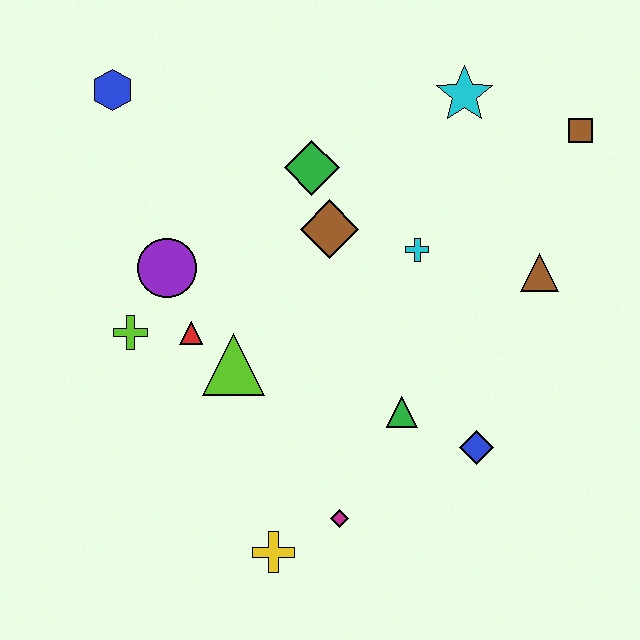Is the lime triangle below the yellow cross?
No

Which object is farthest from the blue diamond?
The blue hexagon is farthest from the blue diamond.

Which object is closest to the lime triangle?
The red triangle is closest to the lime triangle.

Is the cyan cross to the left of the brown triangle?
Yes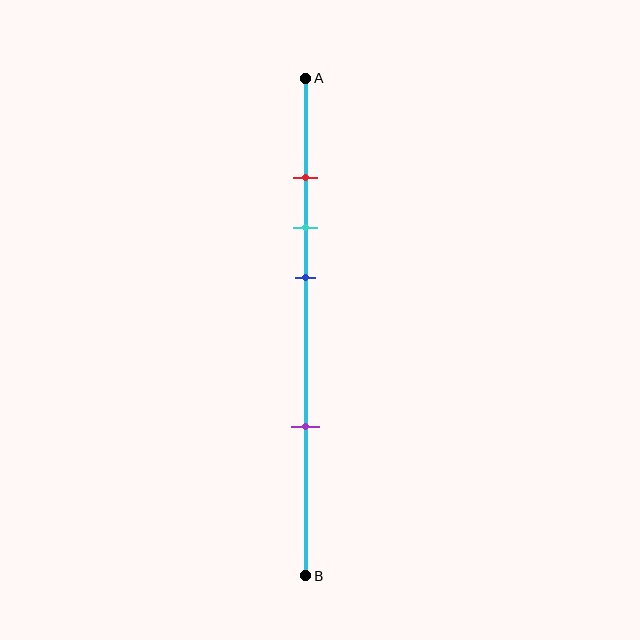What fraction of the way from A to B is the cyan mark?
The cyan mark is approximately 30% (0.3) of the way from A to B.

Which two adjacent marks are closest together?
The red and cyan marks are the closest adjacent pair.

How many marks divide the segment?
There are 4 marks dividing the segment.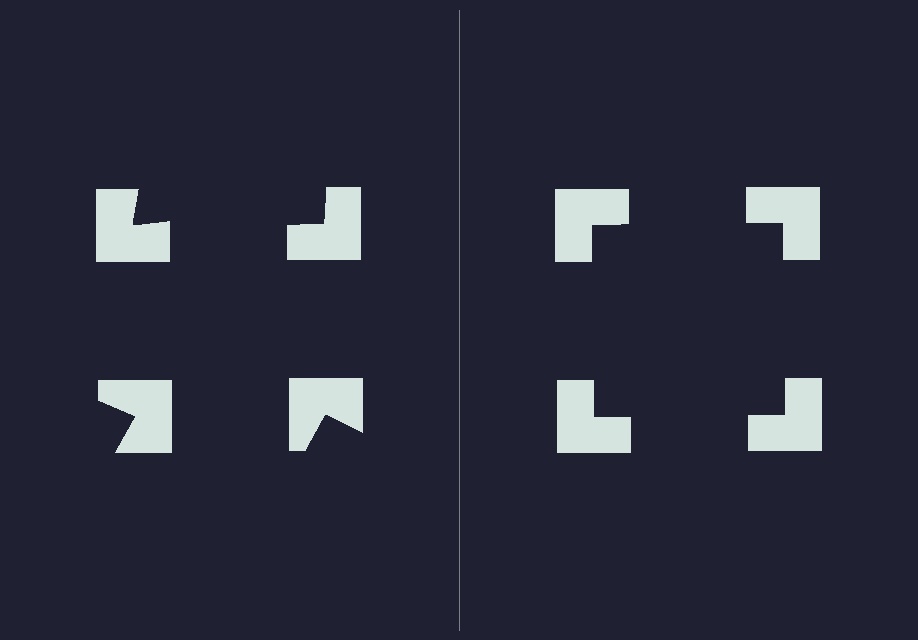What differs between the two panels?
The notched squares are positioned identically on both sides; only the wedge orientations differ. On the right they align to a square; on the left they are misaligned.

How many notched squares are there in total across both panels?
8 — 4 on each side.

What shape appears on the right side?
An illusory square.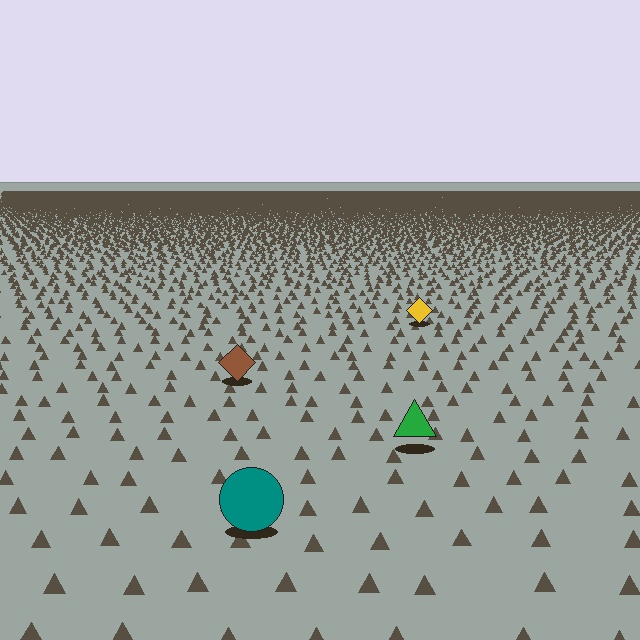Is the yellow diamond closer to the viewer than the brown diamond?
No. The brown diamond is closer — you can tell from the texture gradient: the ground texture is coarser near it.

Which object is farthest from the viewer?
The yellow diamond is farthest from the viewer. It appears smaller and the ground texture around it is denser.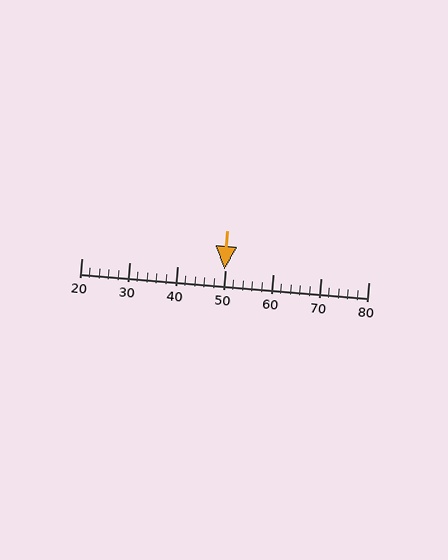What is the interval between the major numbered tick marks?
The major tick marks are spaced 10 units apart.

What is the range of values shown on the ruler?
The ruler shows values from 20 to 80.